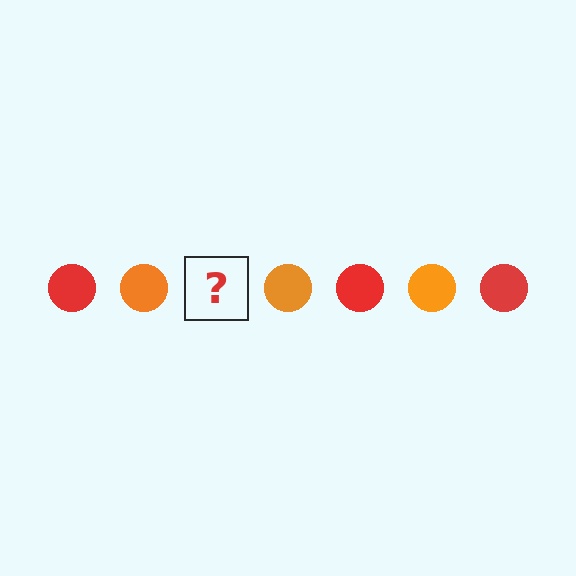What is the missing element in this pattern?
The missing element is a red circle.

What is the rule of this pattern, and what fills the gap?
The rule is that the pattern cycles through red, orange circles. The gap should be filled with a red circle.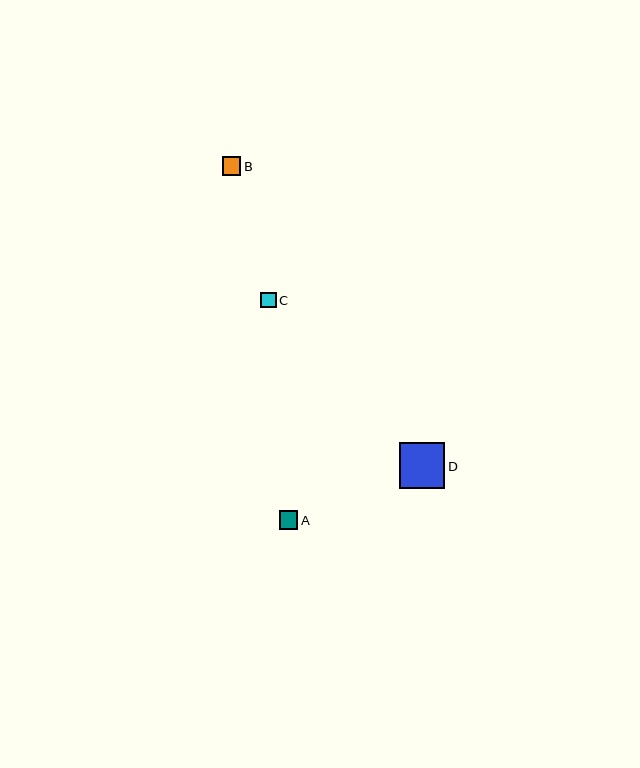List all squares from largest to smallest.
From largest to smallest: D, B, A, C.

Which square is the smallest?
Square C is the smallest with a size of approximately 15 pixels.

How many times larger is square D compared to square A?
Square D is approximately 2.5 times the size of square A.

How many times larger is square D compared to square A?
Square D is approximately 2.5 times the size of square A.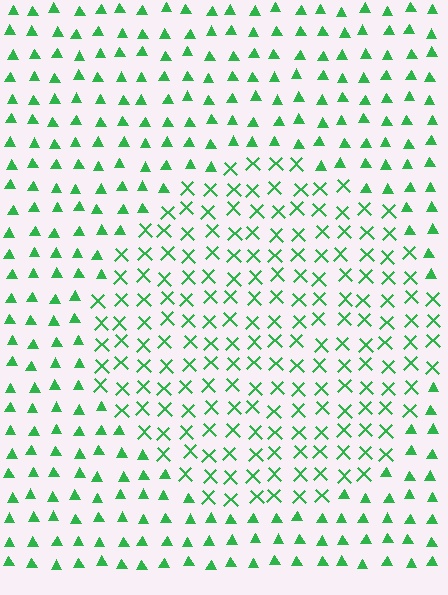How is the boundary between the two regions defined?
The boundary is defined by a change in element shape: X marks inside vs. triangles outside. All elements share the same color and spacing.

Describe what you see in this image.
The image is filled with small green elements arranged in a uniform grid. A circle-shaped region contains X marks, while the surrounding area contains triangles. The boundary is defined purely by the change in element shape.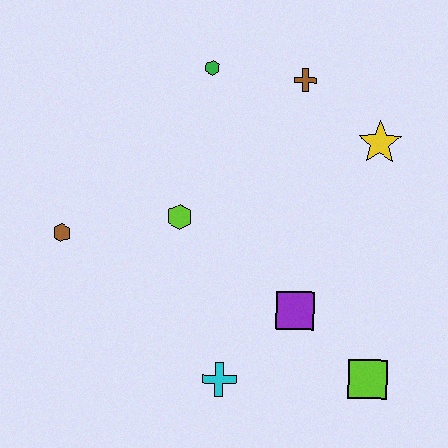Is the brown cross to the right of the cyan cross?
Yes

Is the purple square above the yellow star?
No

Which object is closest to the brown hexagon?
The lime hexagon is closest to the brown hexagon.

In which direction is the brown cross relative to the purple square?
The brown cross is above the purple square.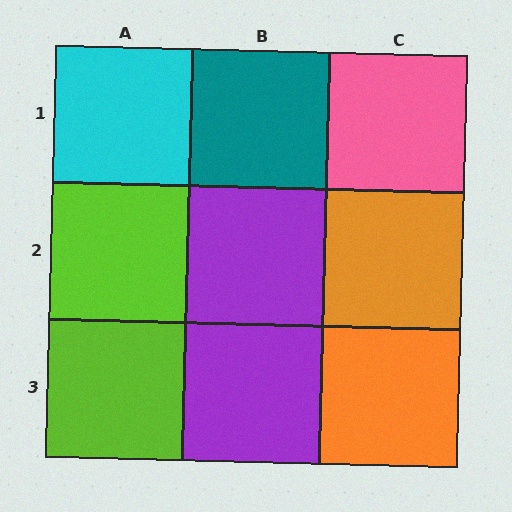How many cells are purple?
2 cells are purple.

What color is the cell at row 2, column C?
Orange.